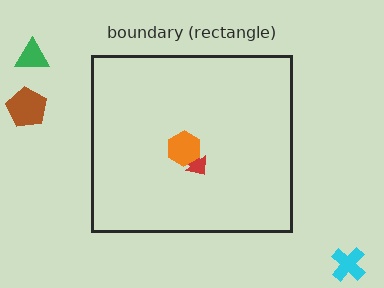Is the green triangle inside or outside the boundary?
Outside.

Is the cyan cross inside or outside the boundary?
Outside.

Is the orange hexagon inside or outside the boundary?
Inside.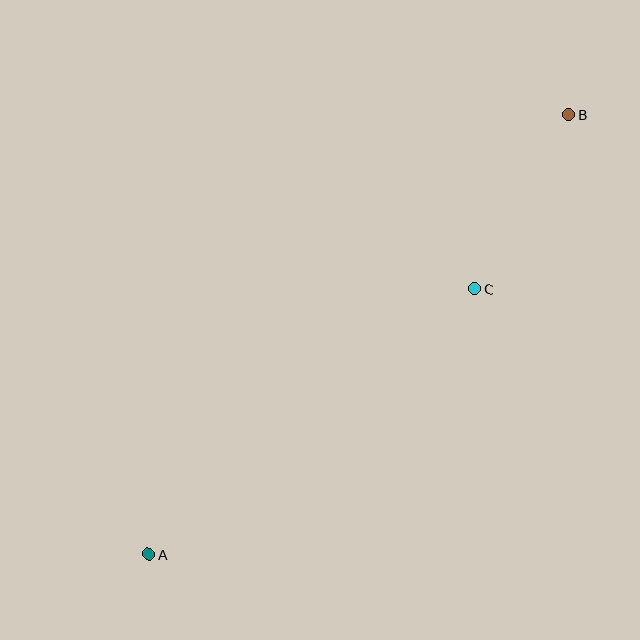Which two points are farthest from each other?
Points A and B are farthest from each other.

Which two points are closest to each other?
Points B and C are closest to each other.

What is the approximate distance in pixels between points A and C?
The distance between A and C is approximately 420 pixels.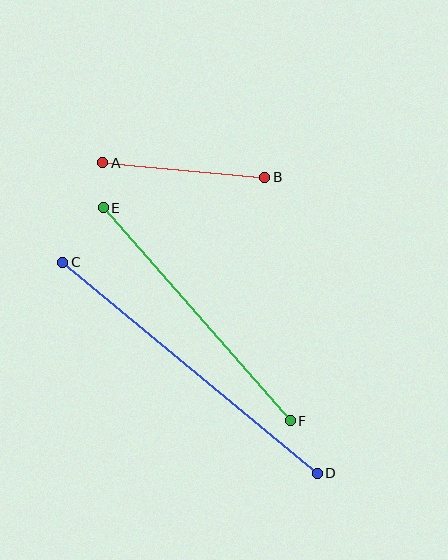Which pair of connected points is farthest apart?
Points C and D are farthest apart.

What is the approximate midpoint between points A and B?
The midpoint is at approximately (184, 170) pixels.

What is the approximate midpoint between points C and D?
The midpoint is at approximately (190, 368) pixels.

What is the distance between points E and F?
The distance is approximately 283 pixels.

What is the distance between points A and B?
The distance is approximately 162 pixels.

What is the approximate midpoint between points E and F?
The midpoint is at approximately (197, 314) pixels.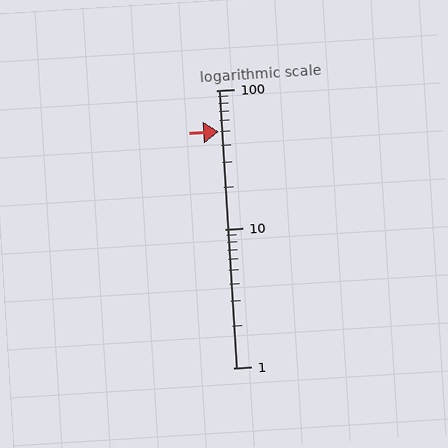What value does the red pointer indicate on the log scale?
The pointer indicates approximately 50.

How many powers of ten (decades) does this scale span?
The scale spans 2 decades, from 1 to 100.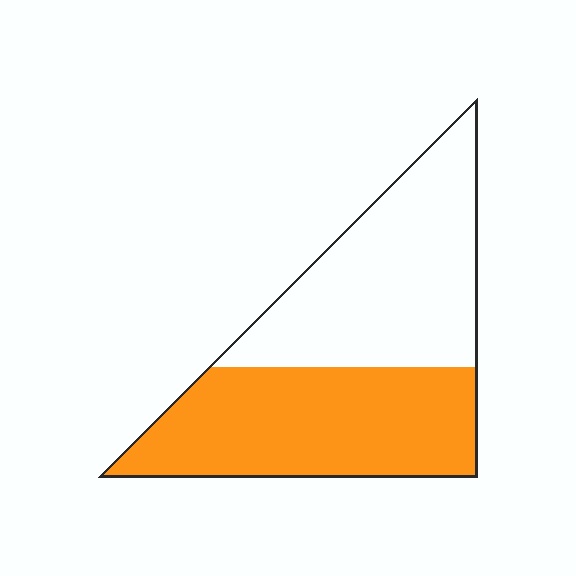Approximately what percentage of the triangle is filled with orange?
Approximately 50%.